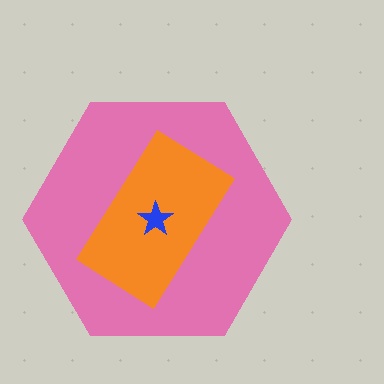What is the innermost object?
The blue star.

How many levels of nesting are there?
3.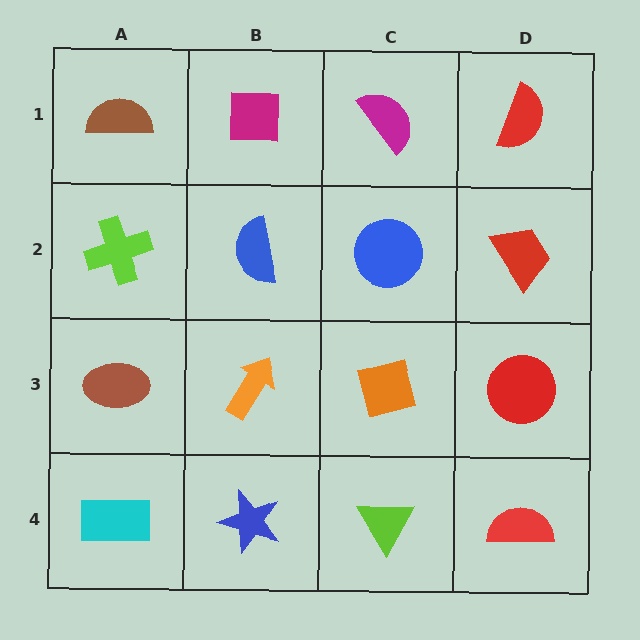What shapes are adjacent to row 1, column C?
A blue circle (row 2, column C), a magenta square (row 1, column B), a red semicircle (row 1, column D).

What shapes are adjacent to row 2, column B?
A magenta square (row 1, column B), an orange arrow (row 3, column B), a lime cross (row 2, column A), a blue circle (row 2, column C).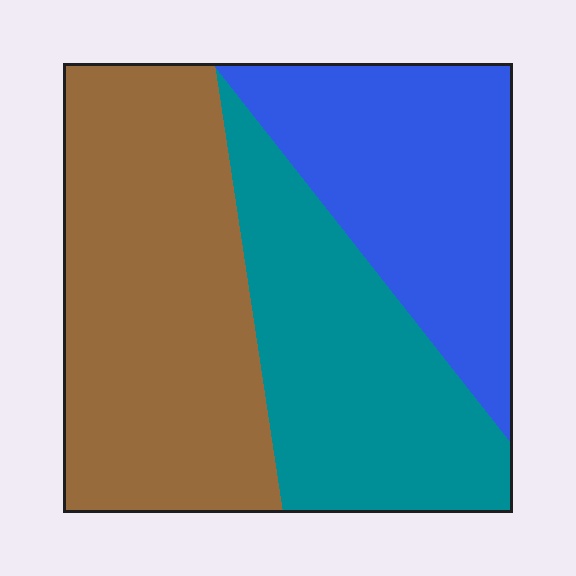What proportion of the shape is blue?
Blue takes up about one quarter (1/4) of the shape.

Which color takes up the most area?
Brown, at roughly 40%.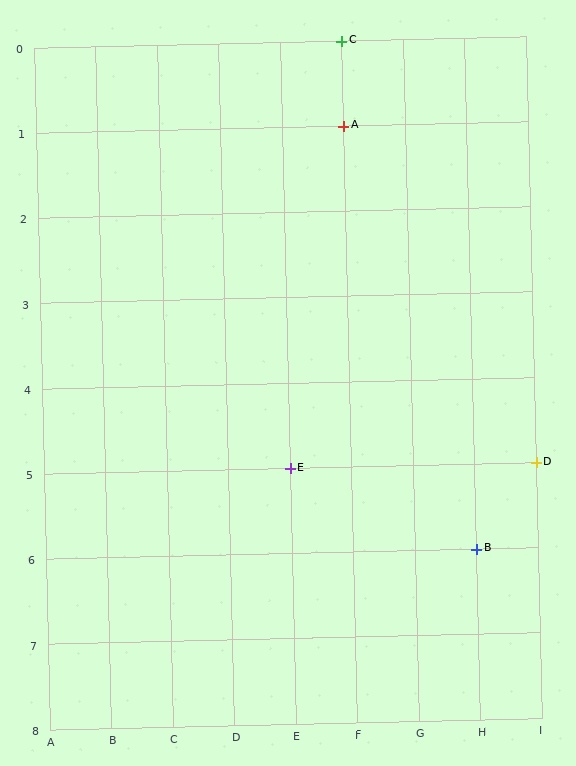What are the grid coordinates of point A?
Point A is at grid coordinates (F, 1).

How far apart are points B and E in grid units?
Points B and E are 3 columns and 1 row apart (about 3.2 grid units diagonally).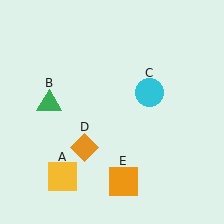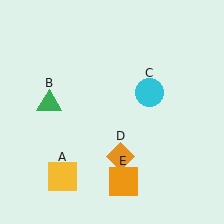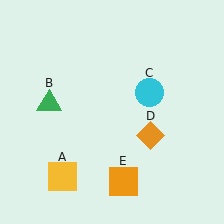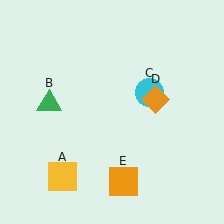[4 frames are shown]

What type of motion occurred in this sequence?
The orange diamond (object D) rotated counterclockwise around the center of the scene.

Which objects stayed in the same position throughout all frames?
Yellow square (object A) and green triangle (object B) and cyan circle (object C) and orange square (object E) remained stationary.